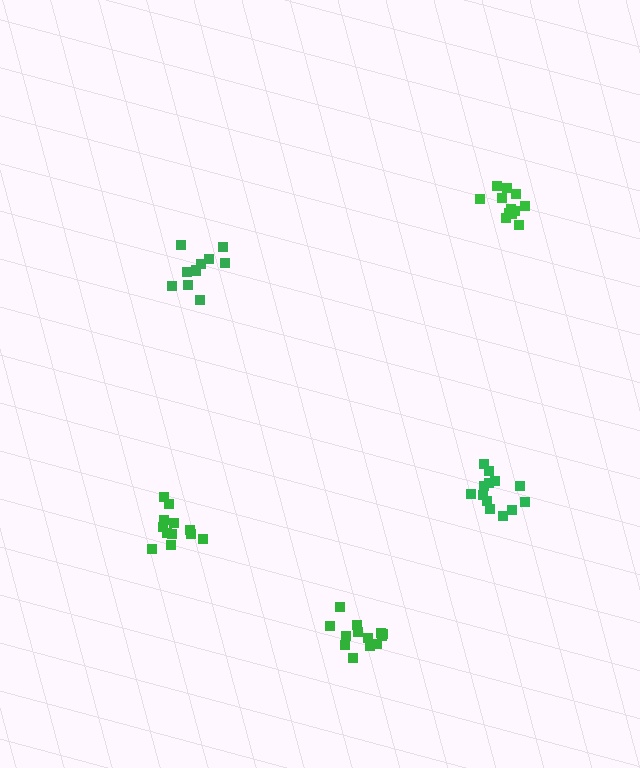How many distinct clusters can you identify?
There are 5 distinct clusters.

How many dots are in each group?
Group 1: 10 dots, Group 2: 12 dots, Group 3: 12 dots, Group 4: 13 dots, Group 5: 13 dots (60 total).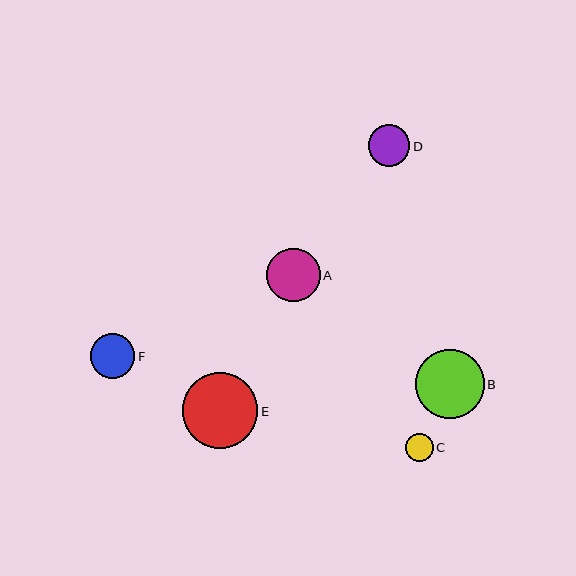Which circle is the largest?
Circle E is the largest with a size of approximately 75 pixels.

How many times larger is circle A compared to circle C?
Circle A is approximately 1.9 times the size of circle C.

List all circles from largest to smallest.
From largest to smallest: E, B, A, F, D, C.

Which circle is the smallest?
Circle C is the smallest with a size of approximately 28 pixels.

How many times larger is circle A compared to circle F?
Circle A is approximately 1.2 times the size of circle F.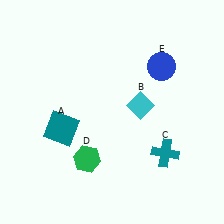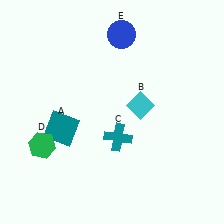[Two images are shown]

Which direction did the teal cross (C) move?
The teal cross (C) moved left.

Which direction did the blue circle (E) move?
The blue circle (E) moved left.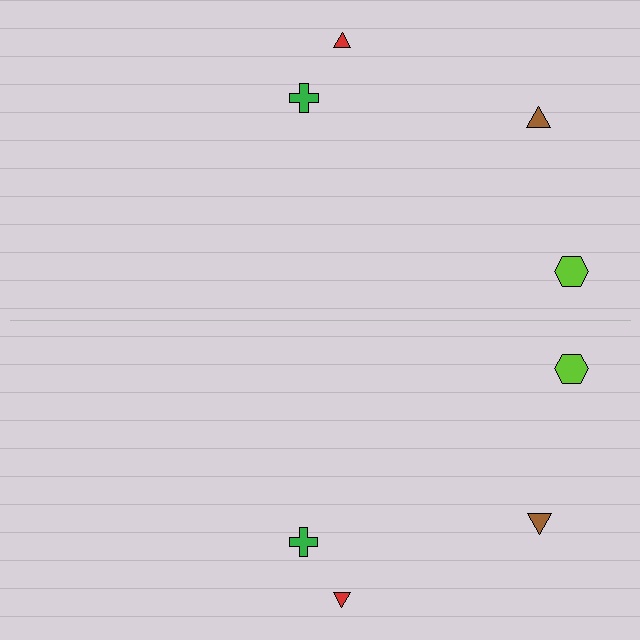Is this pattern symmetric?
Yes, this pattern has bilateral (reflection) symmetry.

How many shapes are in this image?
There are 8 shapes in this image.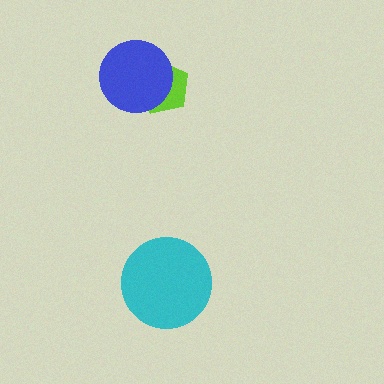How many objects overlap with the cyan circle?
0 objects overlap with the cyan circle.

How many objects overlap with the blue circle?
1 object overlaps with the blue circle.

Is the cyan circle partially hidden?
No, no other shape covers it.